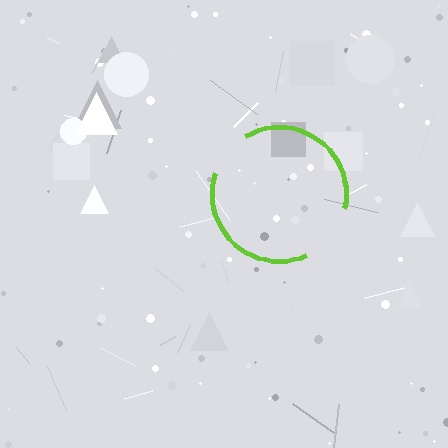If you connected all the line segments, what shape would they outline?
They would outline a circle.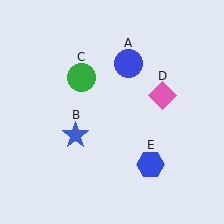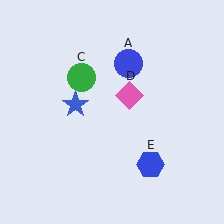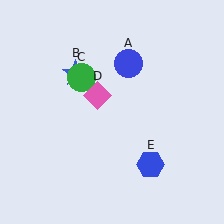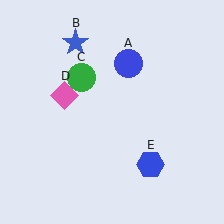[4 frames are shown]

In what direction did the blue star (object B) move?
The blue star (object B) moved up.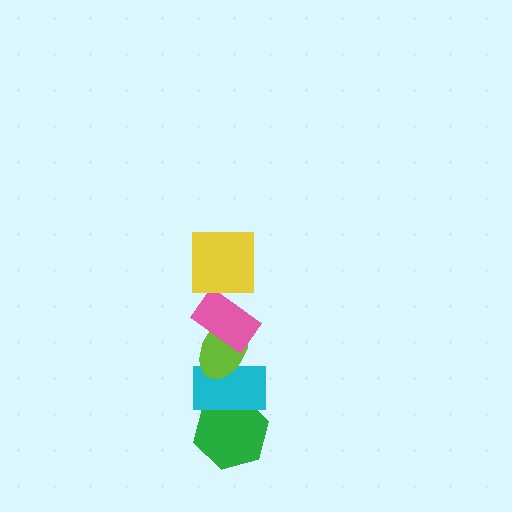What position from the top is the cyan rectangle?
The cyan rectangle is 4th from the top.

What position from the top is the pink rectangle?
The pink rectangle is 2nd from the top.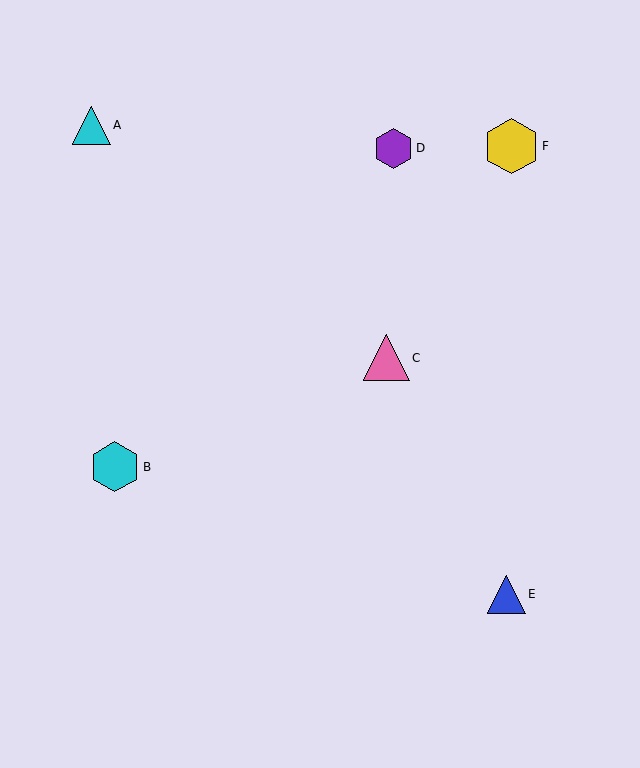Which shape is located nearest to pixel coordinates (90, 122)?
The cyan triangle (labeled A) at (91, 125) is nearest to that location.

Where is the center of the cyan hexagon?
The center of the cyan hexagon is at (115, 467).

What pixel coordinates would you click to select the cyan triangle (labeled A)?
Click at (91, 125) to select the cyan triangle A.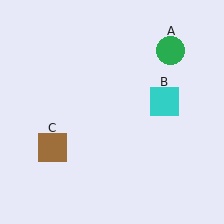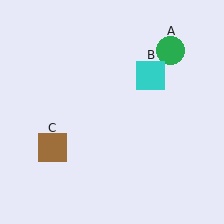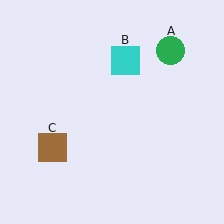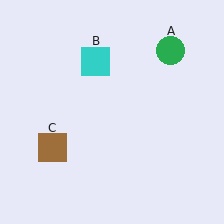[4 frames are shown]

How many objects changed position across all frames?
1 object changed position: cyan square (object B).